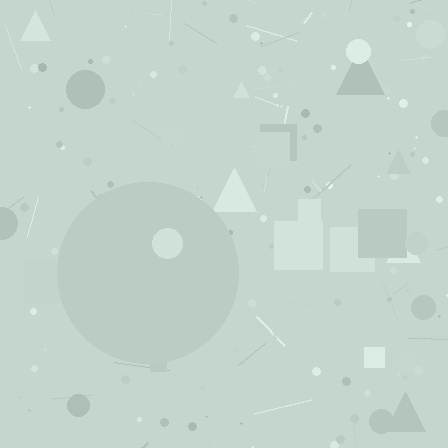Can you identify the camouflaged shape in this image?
The camouflaged shape is a circle.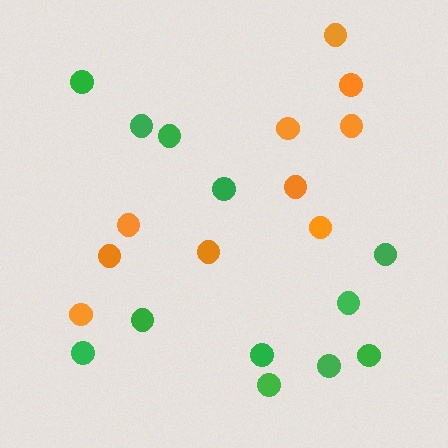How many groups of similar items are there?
There are 2 groups: one group of green circles (12) and one group of orange circles (10).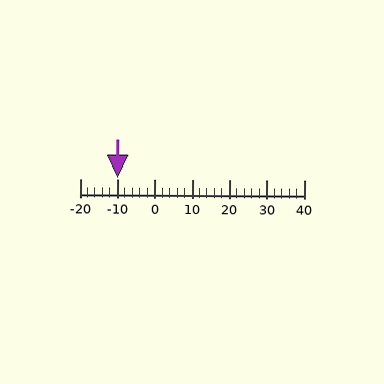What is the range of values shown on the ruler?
The ruler shows values from -20 to 40.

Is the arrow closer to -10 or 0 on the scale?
The arrow is closer to -10.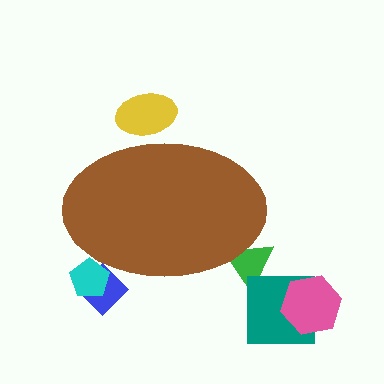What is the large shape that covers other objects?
A brown ellipse.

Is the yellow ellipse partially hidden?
Yes, the yellow ellipse is partially hidden behind the brown ellipse.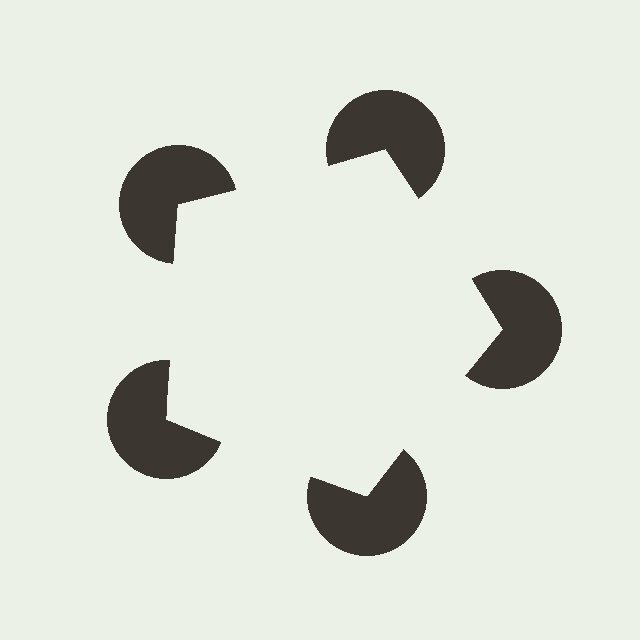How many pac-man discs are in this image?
There are 5 — one at each vertex of the illusory pentagon.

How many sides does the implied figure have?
5 sides.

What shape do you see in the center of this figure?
An illusory pentagon — its edges are inferred from the aligned wedge cuts in the pac-man discs, not physically drawn.